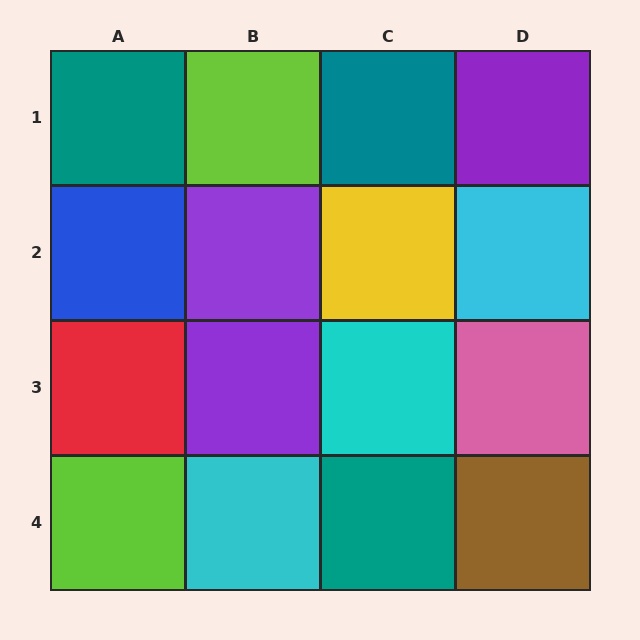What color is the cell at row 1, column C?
Teal.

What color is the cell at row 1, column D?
Purple.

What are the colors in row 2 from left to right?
Blue, purple, yellow, cyan.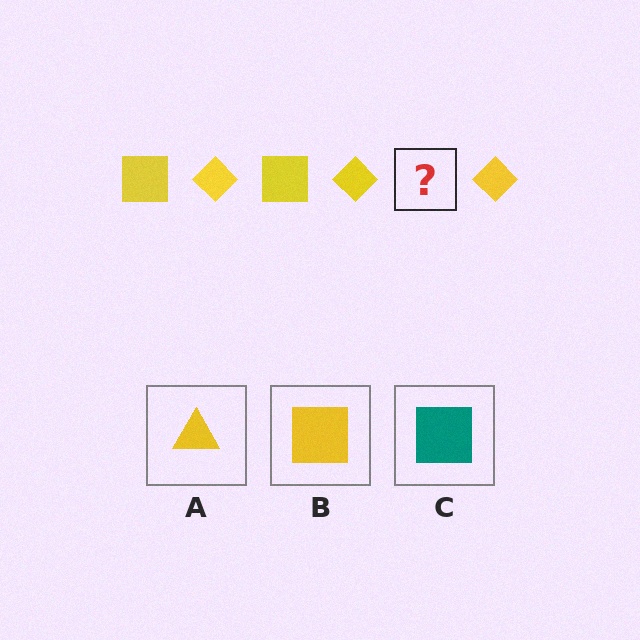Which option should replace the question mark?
Option B.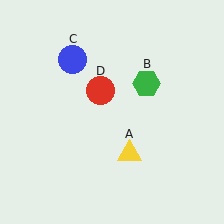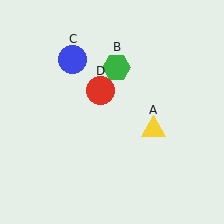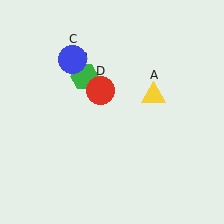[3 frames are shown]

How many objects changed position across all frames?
2 objects changed position: yellow triangle (object A), green hexagon (object B).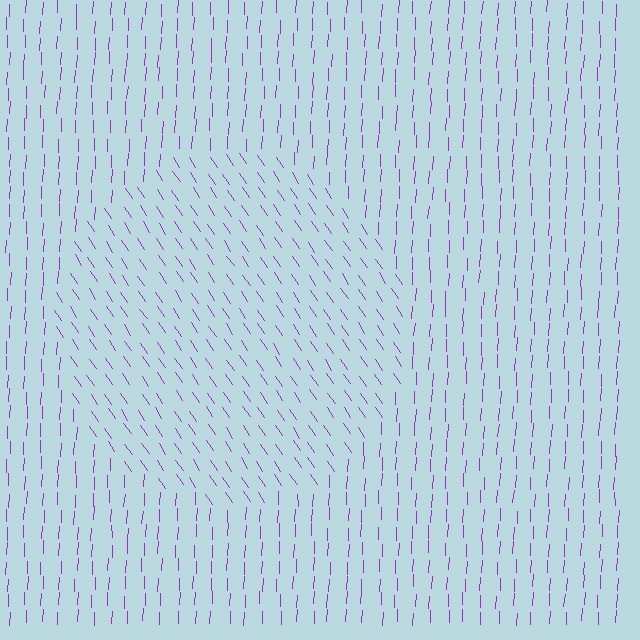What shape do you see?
I see a circle.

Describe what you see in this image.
The image is filled with small purple line segments. A circle region in the image has lines oriented differently from the surrounding lines, creating a visible texture boundary.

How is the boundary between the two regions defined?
The boundary is defined purely by a change in line orientation (approximately 36 degrees difference). All lines are the same color and thickness.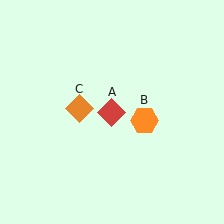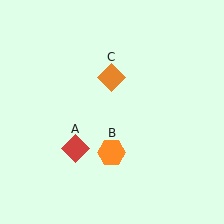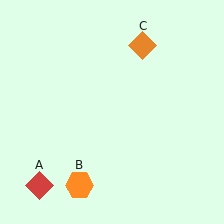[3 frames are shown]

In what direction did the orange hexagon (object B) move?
The orange hexagon (object B) moved down and to the left.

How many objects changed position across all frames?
3 objects changed position: red diamond (object A), orange hexagon (object B), orange diamond (object C).